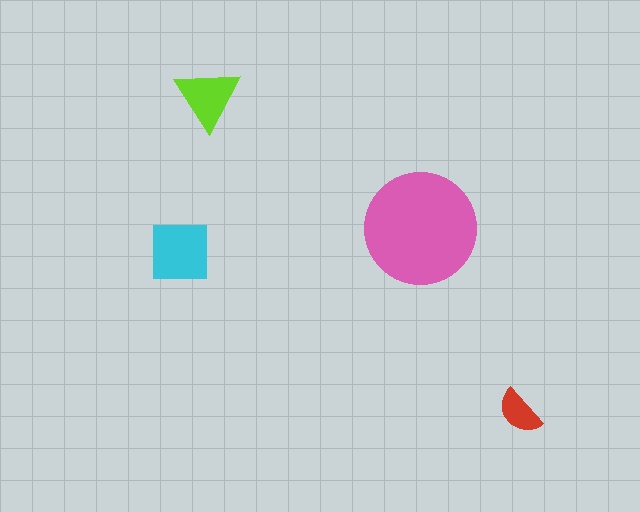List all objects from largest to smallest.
The pink circle, the cyan square, the lime triangle, the red semicircle.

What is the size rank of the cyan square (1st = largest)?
2nd.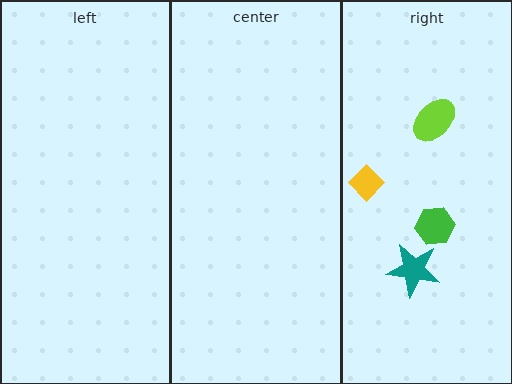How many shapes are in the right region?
4.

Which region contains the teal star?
The right region.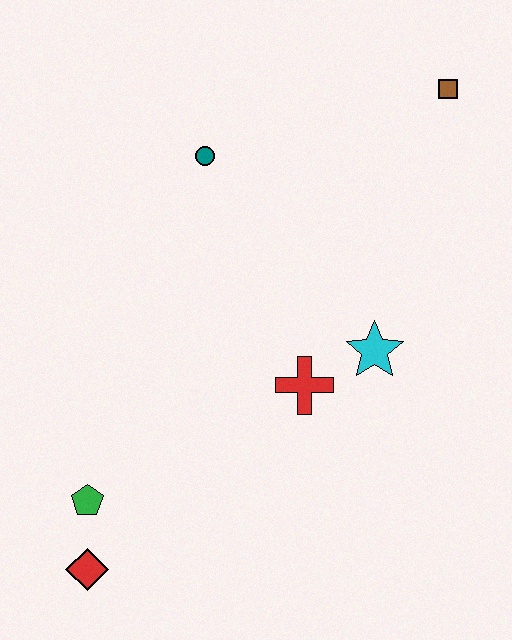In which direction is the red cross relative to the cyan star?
The red cross is to the left of the cyan star.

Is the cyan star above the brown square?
No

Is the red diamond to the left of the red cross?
Yes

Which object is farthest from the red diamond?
The brown square is farthest from the red diamond.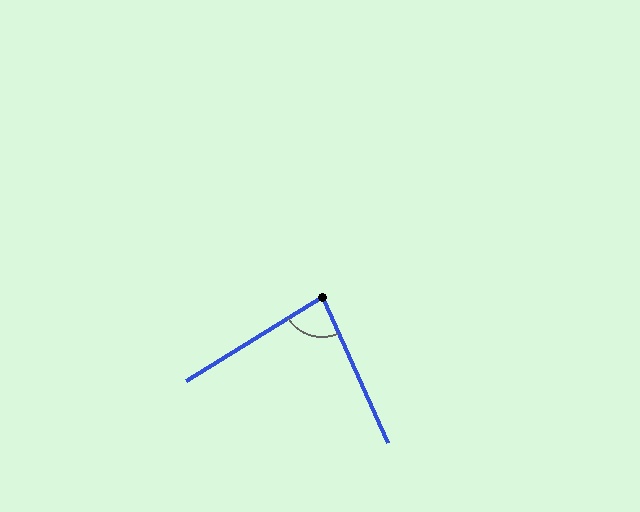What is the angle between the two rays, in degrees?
Approximately 82 degrees.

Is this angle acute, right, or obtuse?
It is acute.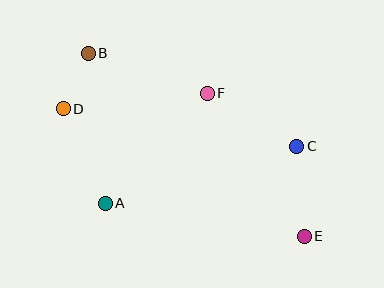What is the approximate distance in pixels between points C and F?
The distance between C and F is approximately 104 pixels.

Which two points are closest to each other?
Points B and D are closest to each other.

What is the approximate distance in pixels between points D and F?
The distance between D and F is approximately 145 pixels.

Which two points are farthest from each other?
Points B and E are farthest from each other.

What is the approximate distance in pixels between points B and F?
The distance between B and F is approximately 125 pixels.